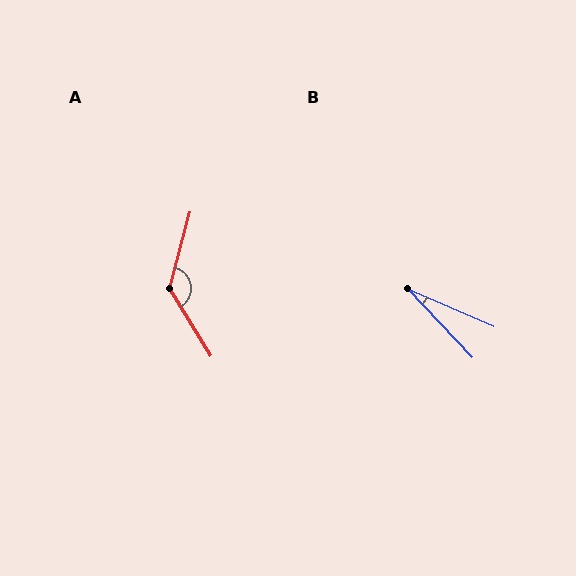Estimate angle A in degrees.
Approximately 133 degrees.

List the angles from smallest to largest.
B (24°), A (133°).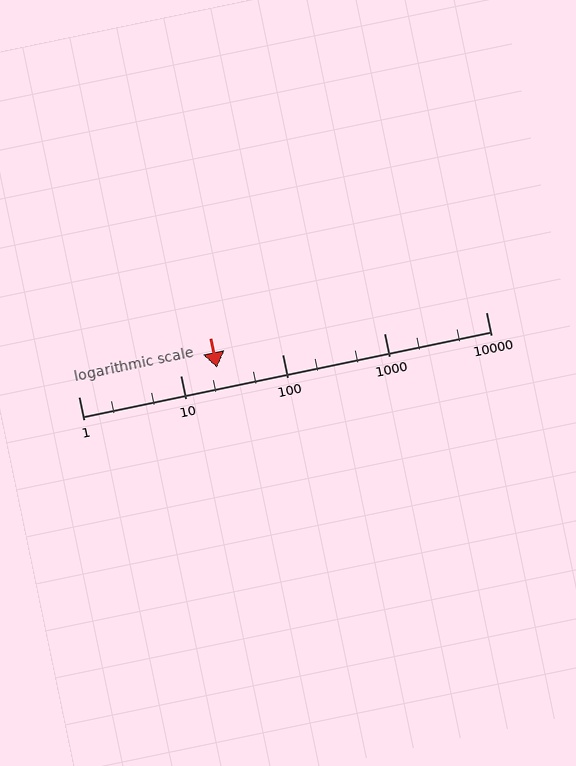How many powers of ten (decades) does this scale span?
The scale spans 4 decades, from 1 to 10000.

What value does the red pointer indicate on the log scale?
The pointer indicates approximately 23.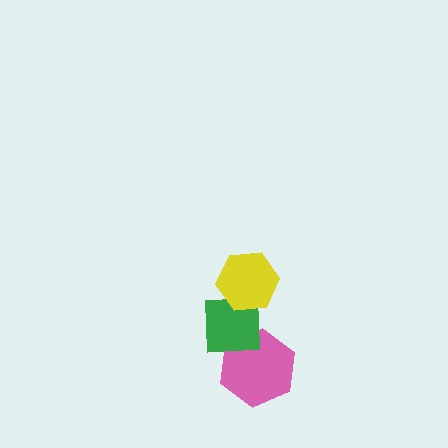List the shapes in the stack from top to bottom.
From top to bottom: the yellow hexagon, the green square, the pink hexagon.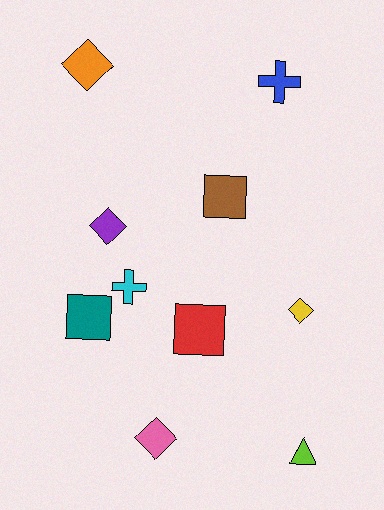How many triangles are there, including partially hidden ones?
There is 1 triangle.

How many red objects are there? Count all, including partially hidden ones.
There is 1 red object.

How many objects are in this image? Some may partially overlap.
There are 10 objects.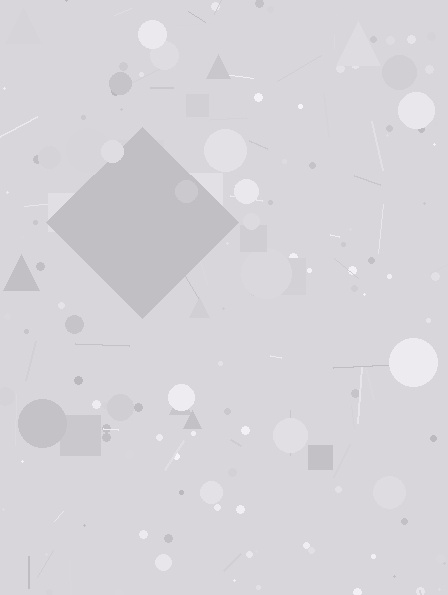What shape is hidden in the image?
A diamond is hidden in the image.